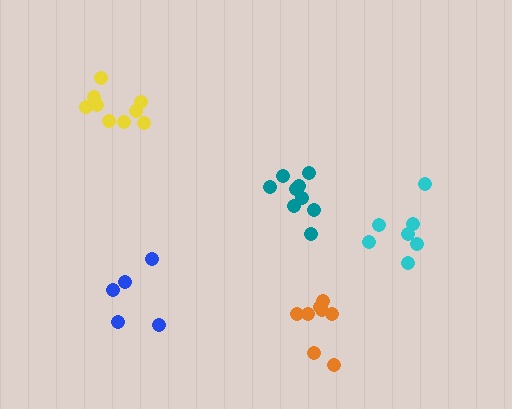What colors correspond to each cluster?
The clusters are colored: cyan, orange, teal, blue, yellow.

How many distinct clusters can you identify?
There are 5 distinct clusters.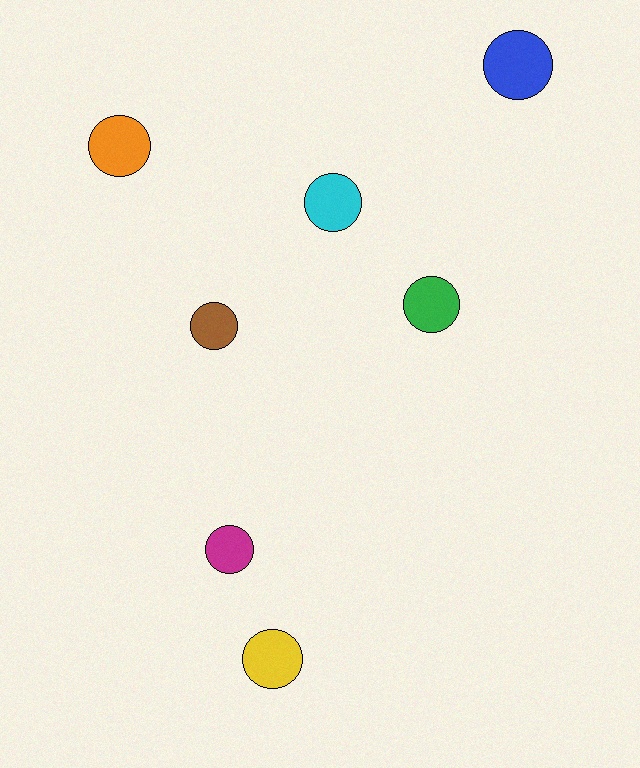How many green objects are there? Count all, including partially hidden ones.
There is 1 green object.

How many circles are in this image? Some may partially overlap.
There are 7 circles.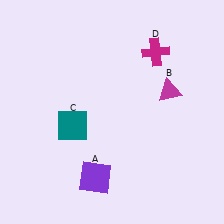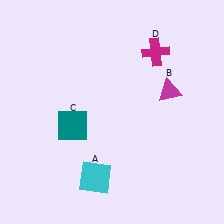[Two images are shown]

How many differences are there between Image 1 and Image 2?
There is 1 difference between the two images.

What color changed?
The square (A) changed from purple in Image 1 to cyan in Image 2.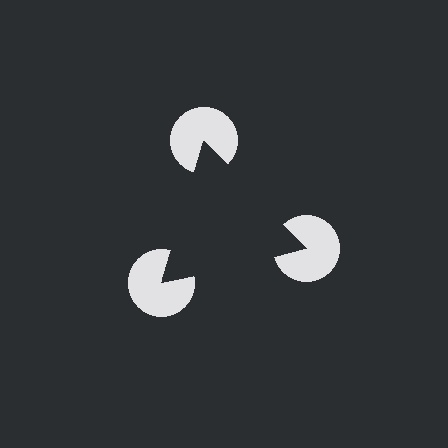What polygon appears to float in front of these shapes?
An illusory triangle — its edges are inferred from the aligned wedge cuts in the pac-man discs, not physically drawn.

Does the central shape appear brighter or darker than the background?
It typically appears slightly darker than the background, even though no actual brightness change is drawn.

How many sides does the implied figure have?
3 sides.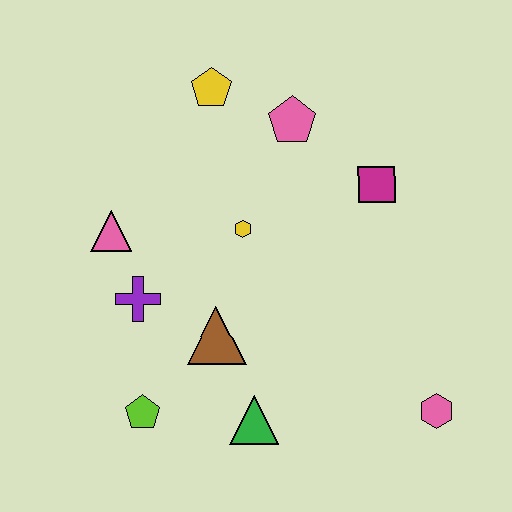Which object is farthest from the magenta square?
The lime pentagon is farthest from the magenta square.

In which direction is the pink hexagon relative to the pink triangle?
The pink hexagon is to the right of the pink triangle.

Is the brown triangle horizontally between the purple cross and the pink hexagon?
Yes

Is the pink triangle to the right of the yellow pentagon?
No